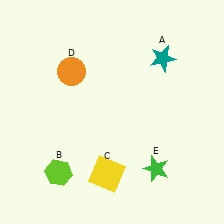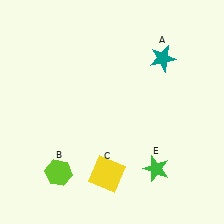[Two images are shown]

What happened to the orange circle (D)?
The orange circle (D) was removed in Image 2. It was in the top-left area of Image 1.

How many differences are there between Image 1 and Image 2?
There is 1 difference between the two images.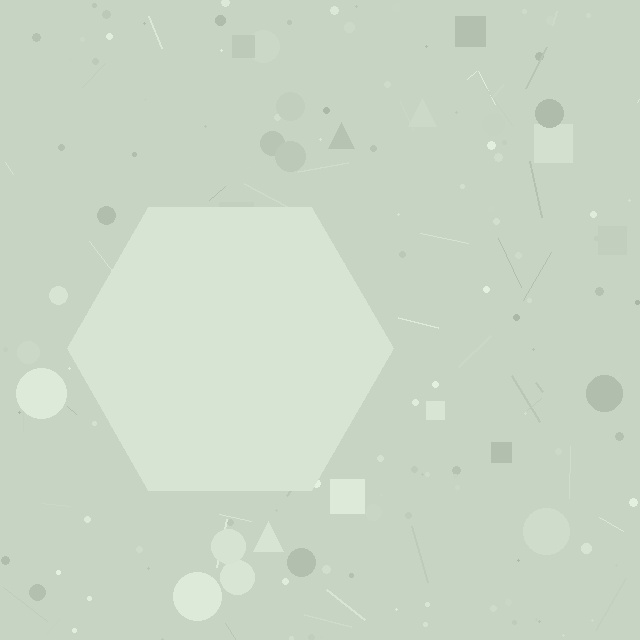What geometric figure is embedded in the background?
A hexagon is embedded in the background.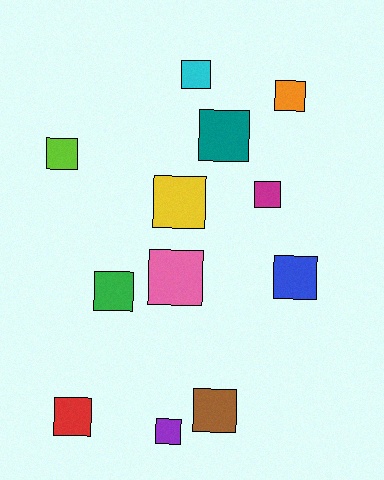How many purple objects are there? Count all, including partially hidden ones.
There is 1 purple object.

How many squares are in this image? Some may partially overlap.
There are 12 squares.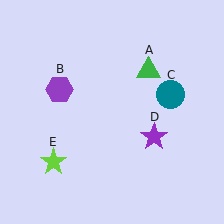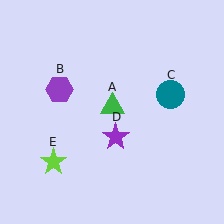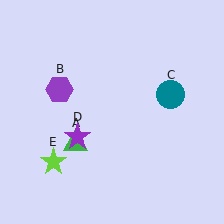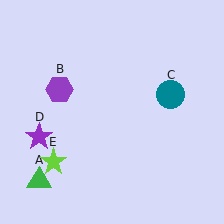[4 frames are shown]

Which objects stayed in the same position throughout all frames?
Purple hexagon (object B) and teal circle (object C) and lime star (object E) remained stationary.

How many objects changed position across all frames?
2 objects changed position: green triangle (object A), purple star (object D).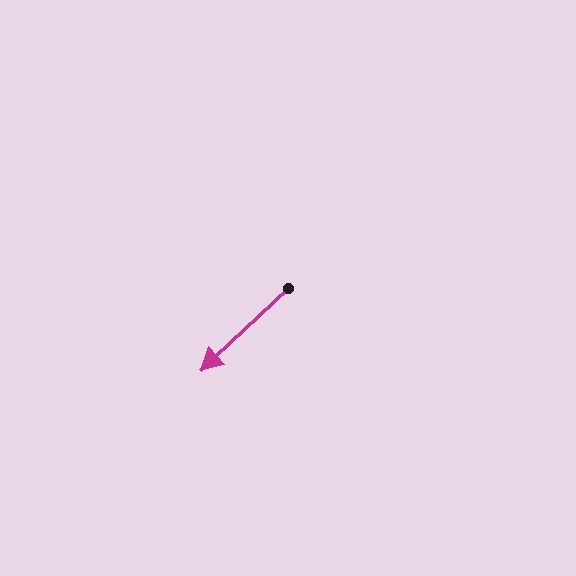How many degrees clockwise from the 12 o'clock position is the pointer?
Approximately 227 degrees.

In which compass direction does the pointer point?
Southwest.